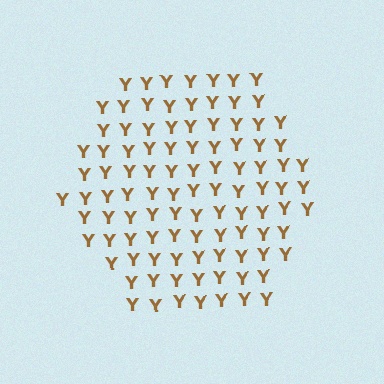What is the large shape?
The large shape is a hexagon.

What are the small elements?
The small elements are letter Y's.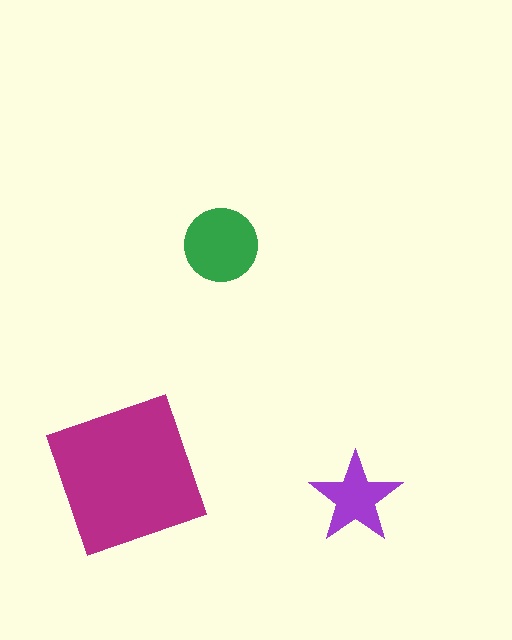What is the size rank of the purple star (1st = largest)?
3rd.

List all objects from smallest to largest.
The purple star, the green circle, the magenta square.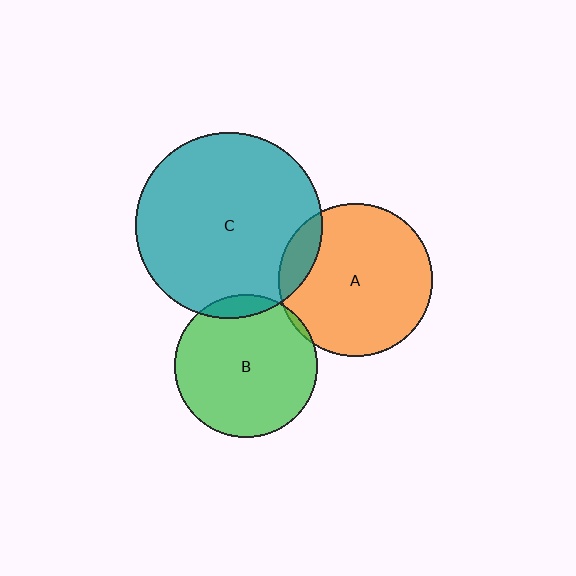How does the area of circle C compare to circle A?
Approximately 1.5 times.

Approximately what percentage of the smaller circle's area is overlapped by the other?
Approximately 5%.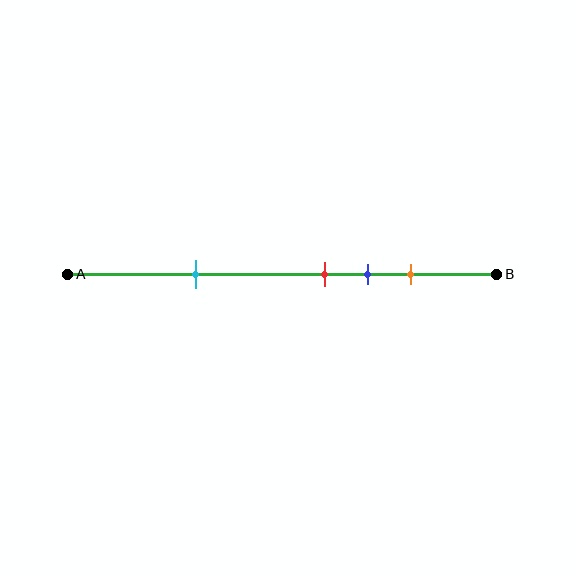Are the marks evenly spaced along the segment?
No, the marks are not evenly spaced.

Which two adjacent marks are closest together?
The red and blue marks are the closest adjacent pair.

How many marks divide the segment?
There are 4 marks dividing the segment.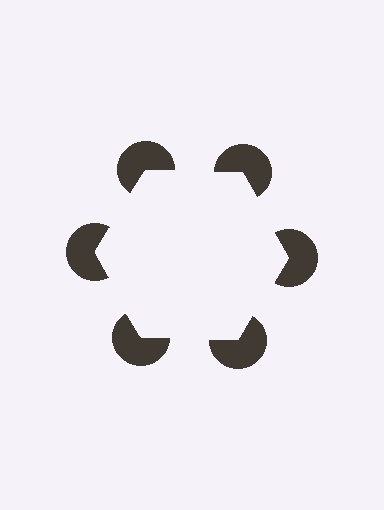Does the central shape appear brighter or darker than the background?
It typically appears slightly brighter than the background, even though no actual brightness change is drawn.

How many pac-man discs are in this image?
There are 6 — one at each vertex of the illusory hexagon.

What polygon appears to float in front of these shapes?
An illusory hexagon — its edges are inferred from the aligned wedge cuts in the pac-man discs, not physically drawn.